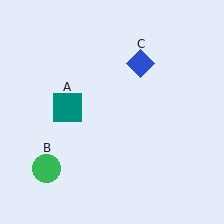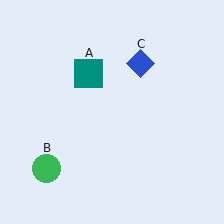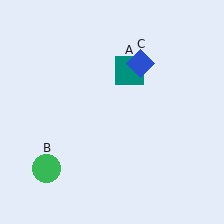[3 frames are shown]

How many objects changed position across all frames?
1 object changed position: teal square (object A).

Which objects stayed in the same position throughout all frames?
Green circle (object B) and blue diamond (object C) remained stationary.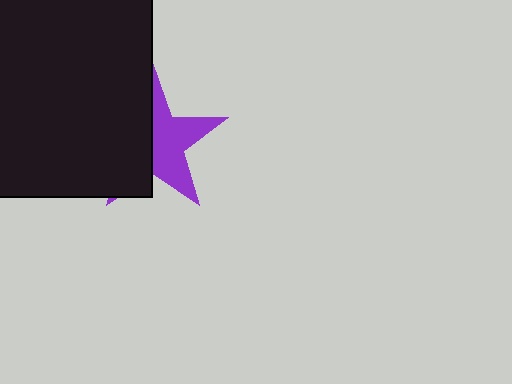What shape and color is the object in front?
The object in front is a black square.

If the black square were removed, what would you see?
You would see the complete purple star.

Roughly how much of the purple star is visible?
About half of it is visible (roughly 50%).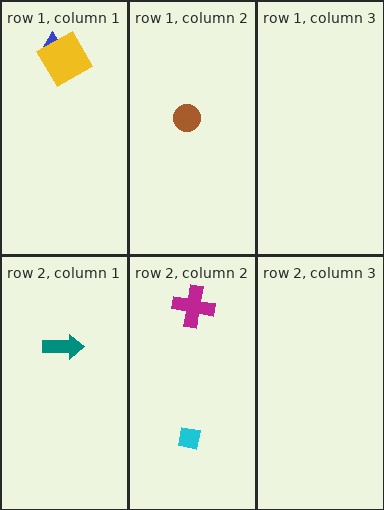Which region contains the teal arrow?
The row 2, column 1 region.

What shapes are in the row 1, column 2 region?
The brown circle.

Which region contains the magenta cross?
The row 2, column 2 region.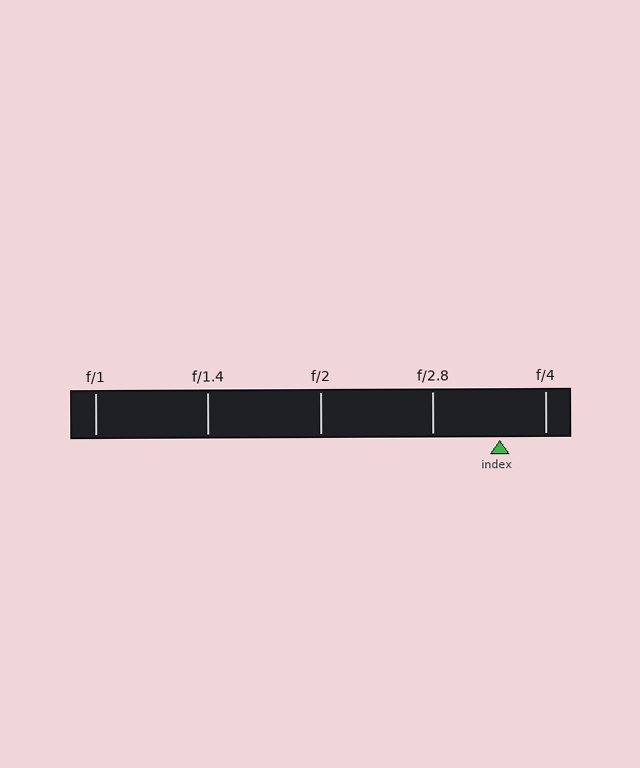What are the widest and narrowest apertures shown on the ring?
The widest aperture shown is f/1 and the narrowest is f/4.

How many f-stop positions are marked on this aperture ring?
There are 5 f-stop positions marked.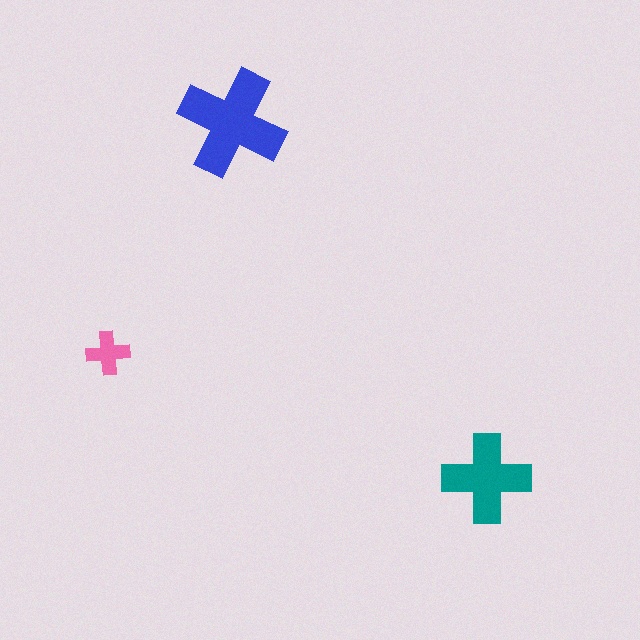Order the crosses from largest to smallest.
the blue one, the teal one, the pink one.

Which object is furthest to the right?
The teal cross is rightmost.